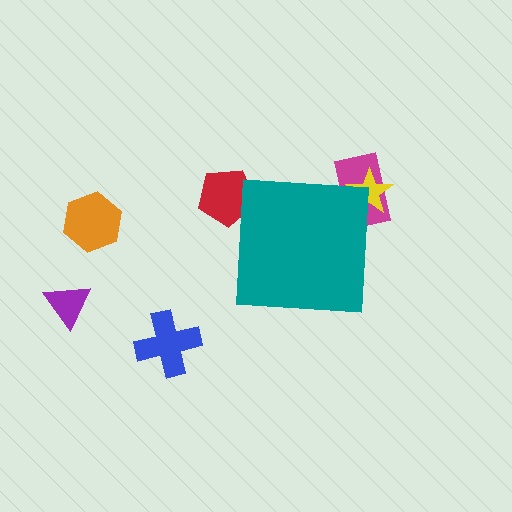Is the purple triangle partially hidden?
No, the purple triangle is fully visible.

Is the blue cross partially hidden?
No, the blue cross is fully visible.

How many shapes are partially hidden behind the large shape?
3 shapes are partially hidden.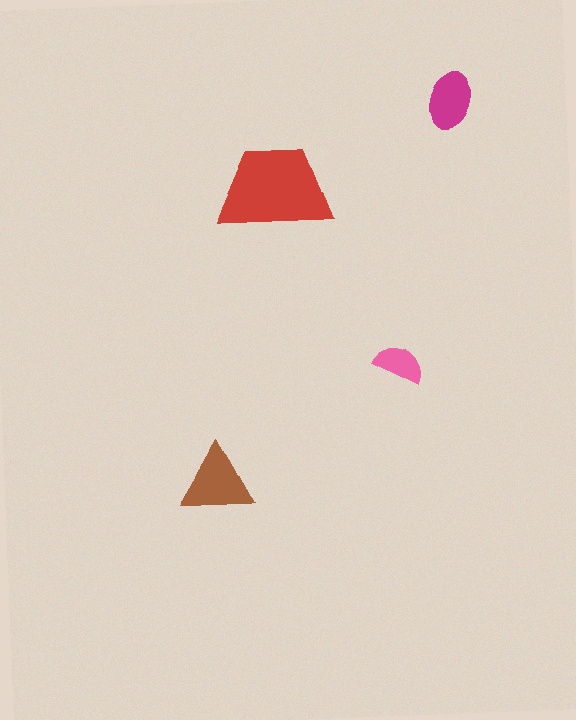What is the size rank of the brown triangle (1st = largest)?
2nd.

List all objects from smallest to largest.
The pink semicircle, the magenta ellipse, the brown triangle, the red trapezoid.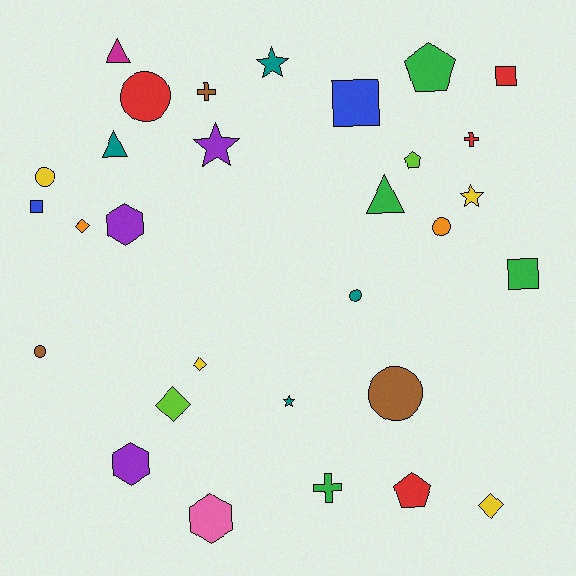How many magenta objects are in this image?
There is 1 magenta object.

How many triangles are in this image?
There are 3 triangles.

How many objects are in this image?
There are 30 objects.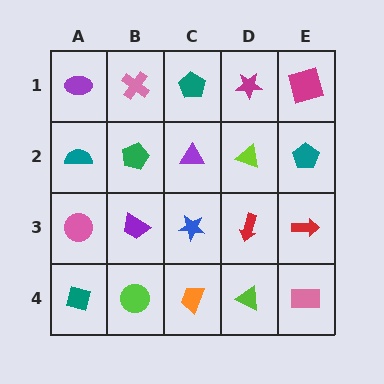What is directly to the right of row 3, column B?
A blue star.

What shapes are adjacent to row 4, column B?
A purple trapezoid (row 3, column B), a teal square (row 4, column A), an orange trapezoid (row 4, column C).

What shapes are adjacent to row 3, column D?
A lime triangle (row 2, column D), a lime triangle (row 4, column D), a blue star (row 3, column C), a red arrow (row 3, column E).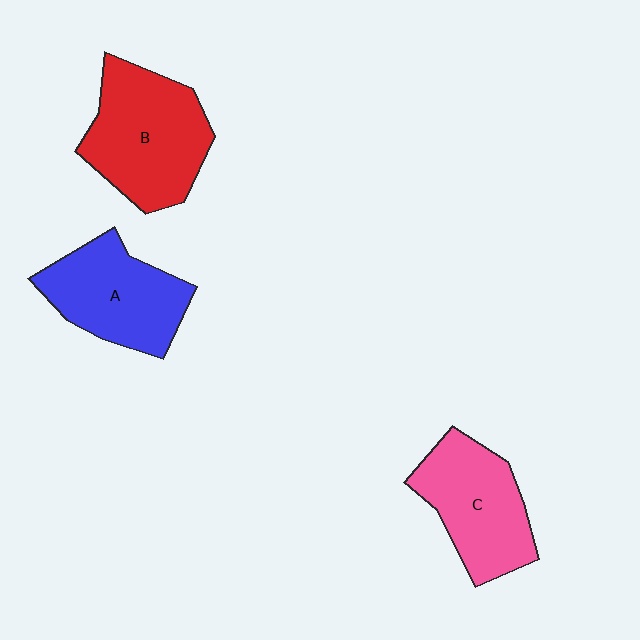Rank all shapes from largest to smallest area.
From largest to smallest: B (red), A (blue), C (pink).